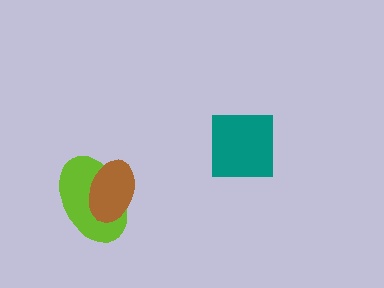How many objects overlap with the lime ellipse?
1 object overlaps with the lime ellipse.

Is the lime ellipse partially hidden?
Yes, it is partially covered by another shape.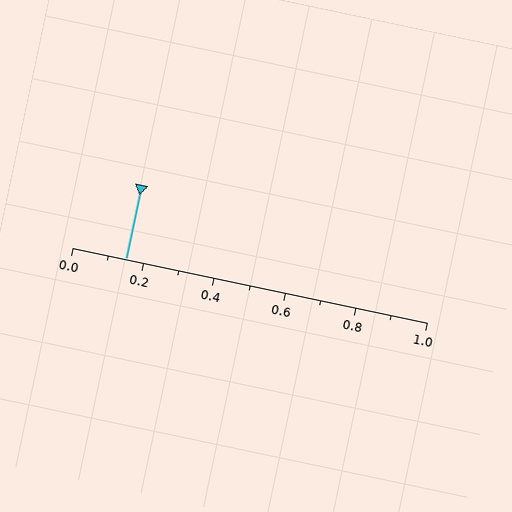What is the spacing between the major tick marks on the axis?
The major ticks are spaced 0.2 apart.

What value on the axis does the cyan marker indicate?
The marker indicates approximately 0.15.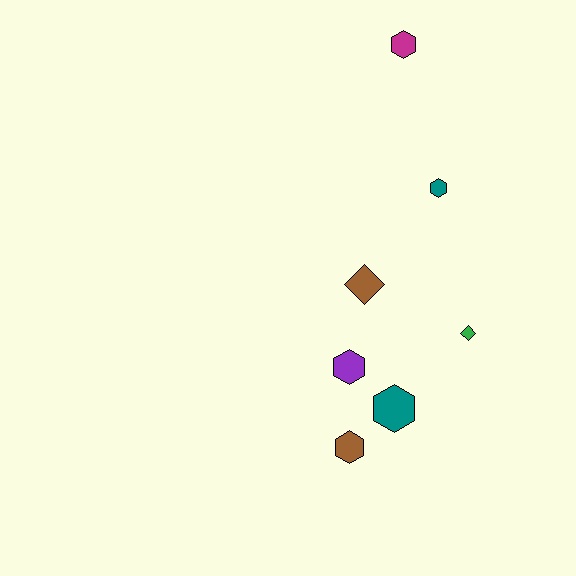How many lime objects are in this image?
There are no lime objects.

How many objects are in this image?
There are 7 objects.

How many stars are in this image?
There are no stars.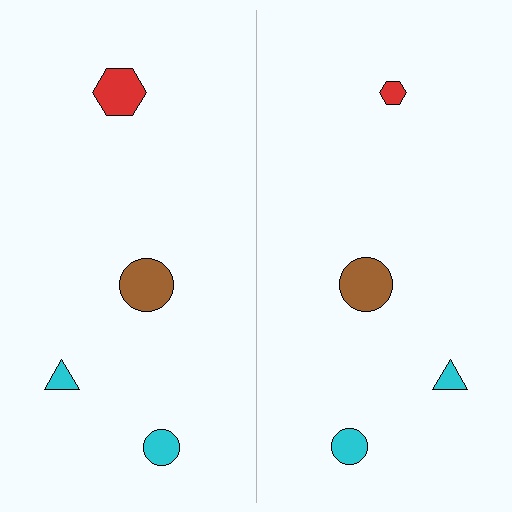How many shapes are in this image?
There are 8 shapes in this image.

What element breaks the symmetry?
The red hexagon on the right side has a different size than its mirror counterpart.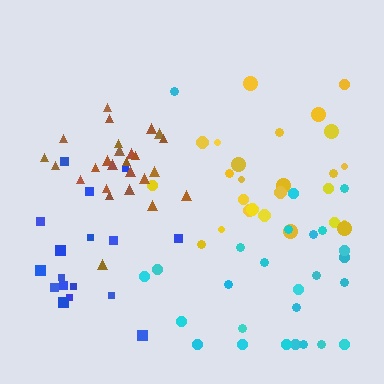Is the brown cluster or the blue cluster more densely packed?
Brown.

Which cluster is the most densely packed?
Brown.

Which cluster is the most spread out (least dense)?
Blue.